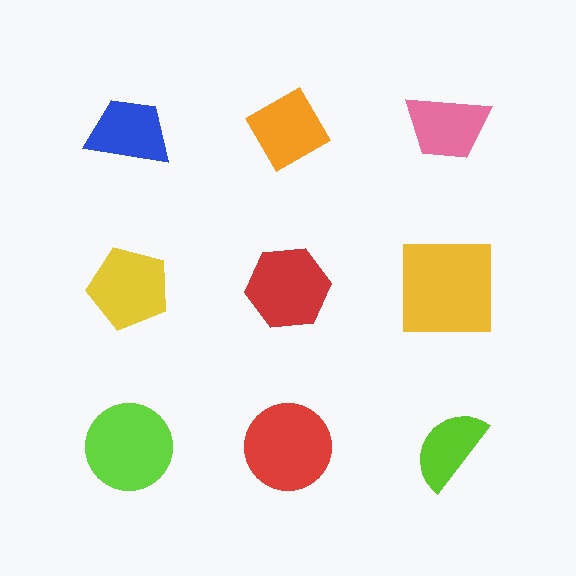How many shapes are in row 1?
3 shapes.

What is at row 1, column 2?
An orange diamond.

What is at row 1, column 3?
A pink trapezoid.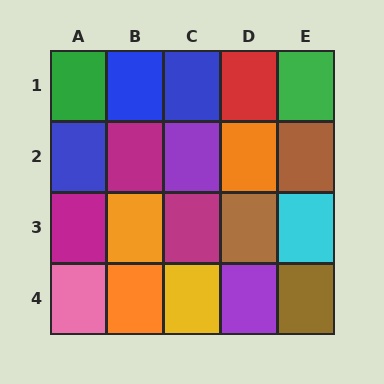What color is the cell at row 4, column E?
Brown.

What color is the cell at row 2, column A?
Blue.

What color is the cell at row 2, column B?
Magenta.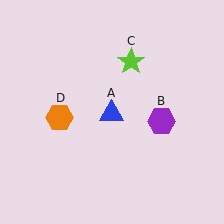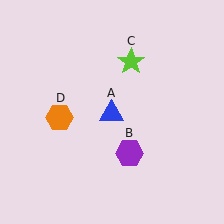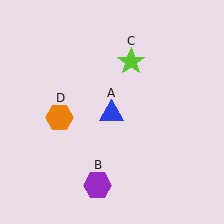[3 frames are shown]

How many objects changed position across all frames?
1 object changed position: purple hexagon (object B).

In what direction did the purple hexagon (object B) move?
The purple hexagon (object B) moved down and to the left.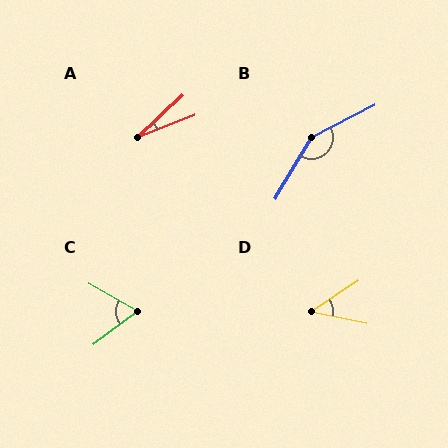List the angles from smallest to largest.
A (22°), D (46°), C (66°), B (148°).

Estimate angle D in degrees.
Approximately 46 degrees.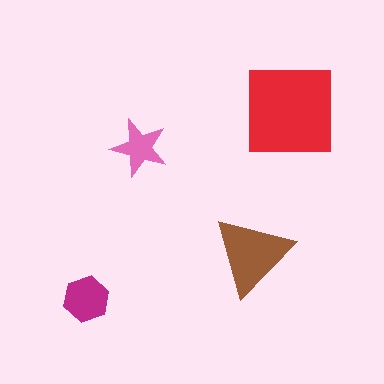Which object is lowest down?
The magenta hexagon is bottommost.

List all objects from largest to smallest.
The red square, the brown triangle, the magenta hexagon, the pink star.